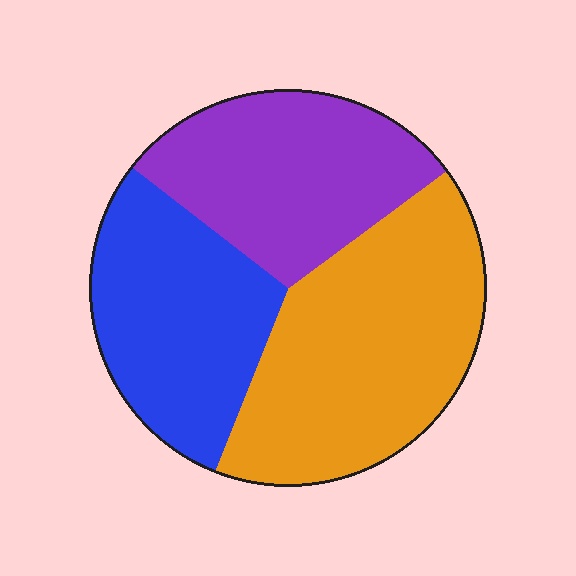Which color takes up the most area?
Orange, at roughly 40%.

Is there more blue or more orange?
Orange.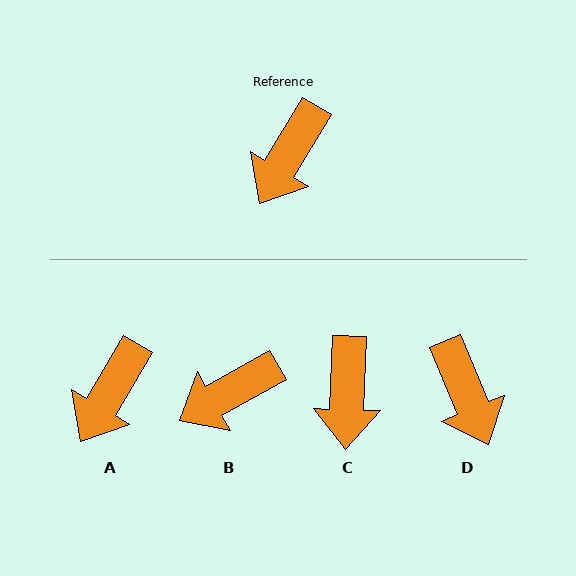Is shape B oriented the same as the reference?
No, it is off by about 30 degrees.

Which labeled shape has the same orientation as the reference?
A.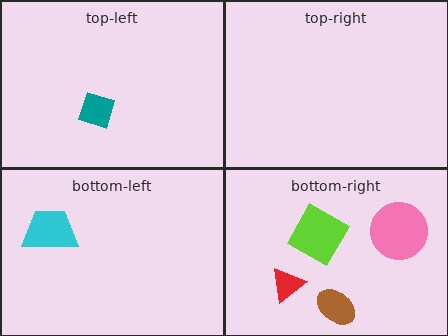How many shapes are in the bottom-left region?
1.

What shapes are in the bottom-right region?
The red triangle, the brown ellipse, the lime square, the pink circle.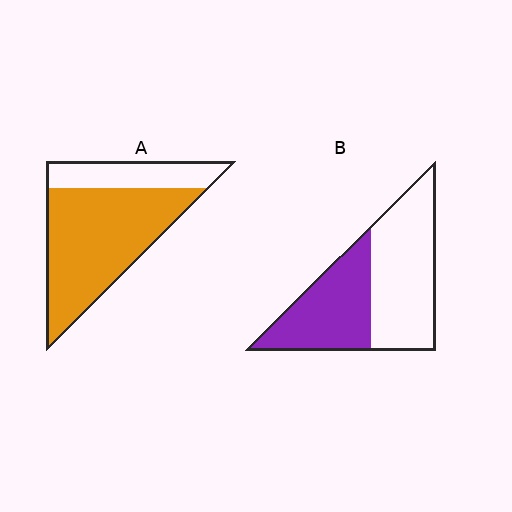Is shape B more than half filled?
No.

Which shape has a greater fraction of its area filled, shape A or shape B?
Shape A.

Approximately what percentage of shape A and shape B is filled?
A is approximately 75% and B is approximately 45%.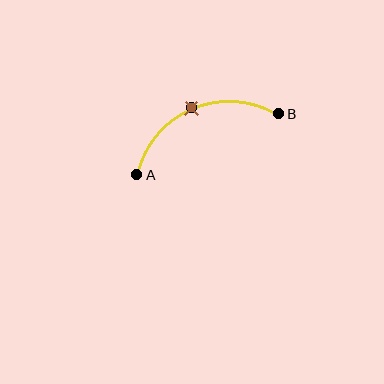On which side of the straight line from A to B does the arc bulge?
The arc bulges above the straight line connecting A and B.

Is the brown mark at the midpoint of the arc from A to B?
Yes. The brown mark lies on the arc at equal arc-length from both A and B — it is the arc midpoint.